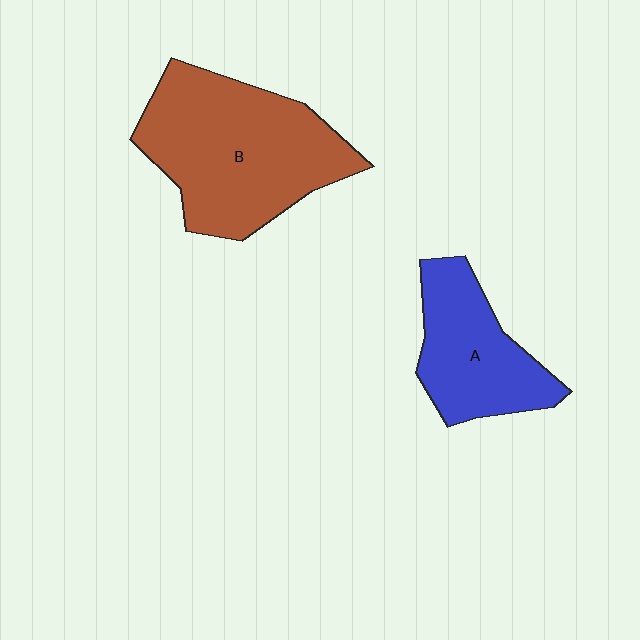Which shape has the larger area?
Shape B (brown).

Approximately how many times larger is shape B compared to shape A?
Approximately 1.7 times.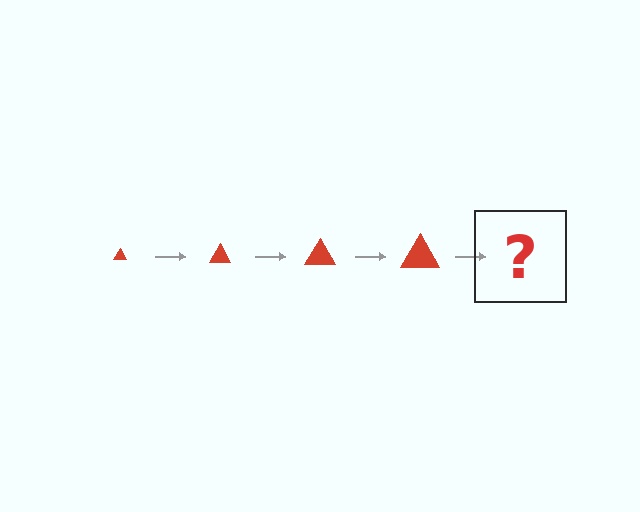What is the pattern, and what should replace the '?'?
The pattern is that the triangle gets progressively larger each step. The '?' should be a red triangle, larger than the previous one.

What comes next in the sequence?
The next element should be a red triangle, larger than the previous one.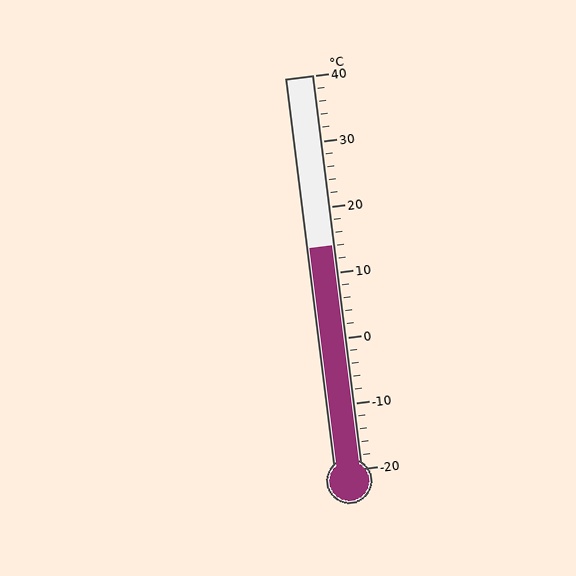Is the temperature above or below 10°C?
The temperature is above 10°C.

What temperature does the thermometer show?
The thermometer shows approximately 14°C.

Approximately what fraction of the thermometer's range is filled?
The thermometer is filled to approximately 55% of its range.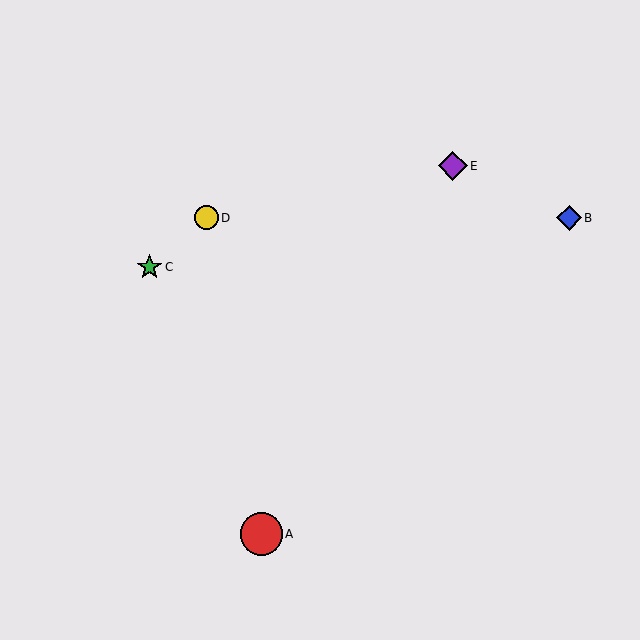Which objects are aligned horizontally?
Objects B, D are aligned horizontally.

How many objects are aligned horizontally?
2 objects (B, D) are aligned horizontally.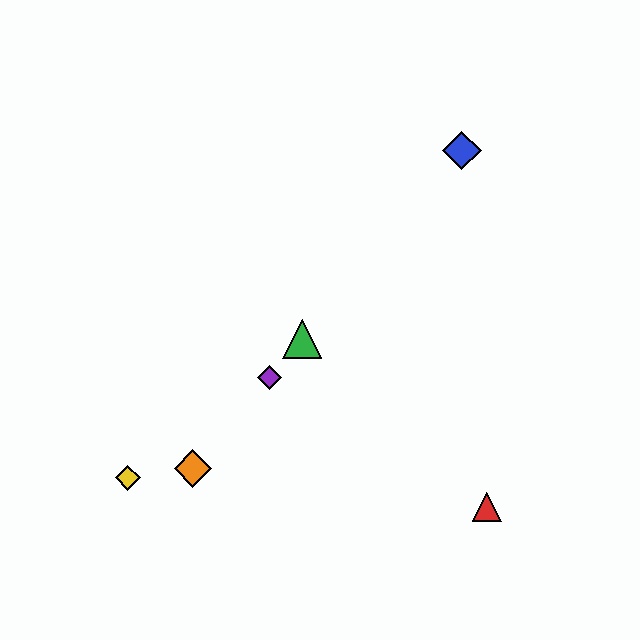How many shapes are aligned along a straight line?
4 shapes (the blue diamond, the green triangle, the purple diamond, the orange diamond) are aligned along a straight line.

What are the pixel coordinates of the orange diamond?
The orange diamond is at (193, 469).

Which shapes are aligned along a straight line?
The blue diamond, the green triangle, the purple diamond, the orange diamond are aligned along a straight line.